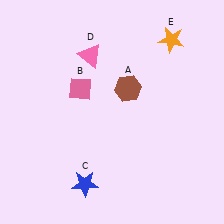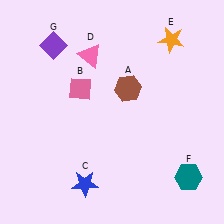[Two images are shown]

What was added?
A teal hexagon (F), a purple diamond (G) were added in Image 2.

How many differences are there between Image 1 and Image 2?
There are 2 differences between the two images.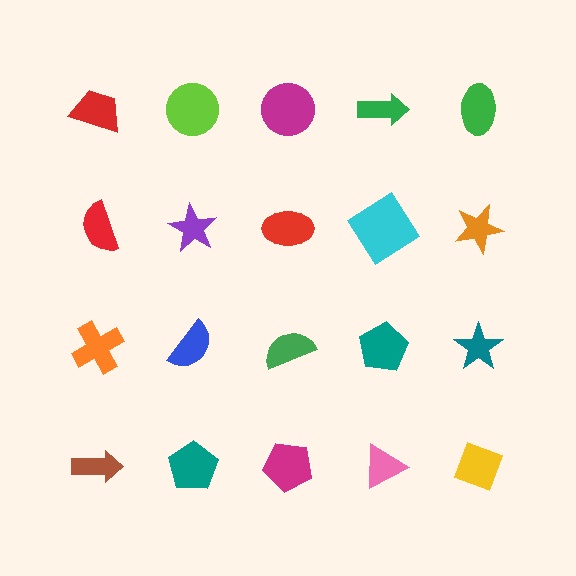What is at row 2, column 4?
A cyan diamond.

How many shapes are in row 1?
5 shapes.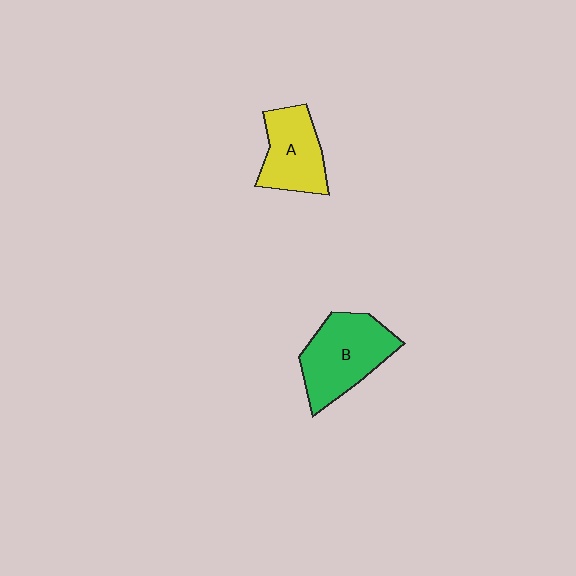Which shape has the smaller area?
Shape A (yellow).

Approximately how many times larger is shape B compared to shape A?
Approximately 1.3 times.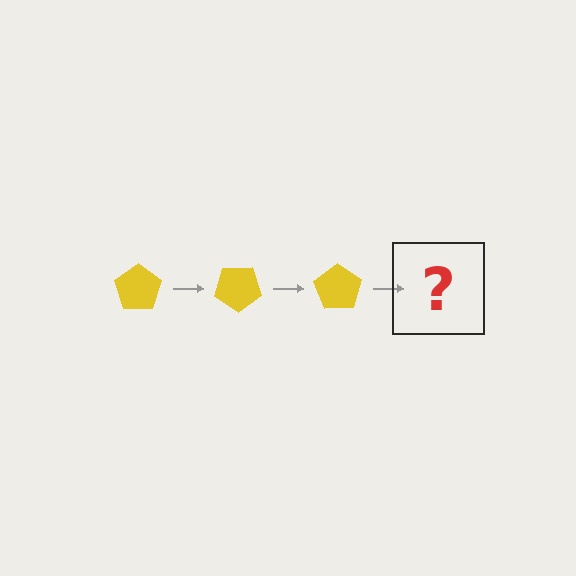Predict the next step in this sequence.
The next step is a yellow pentagon rotated 105 degrees.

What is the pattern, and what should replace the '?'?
The pattern is that the pentagon rotates 35 degrees each step. The '?' should be a yellow pentagon rotated 105 degrees.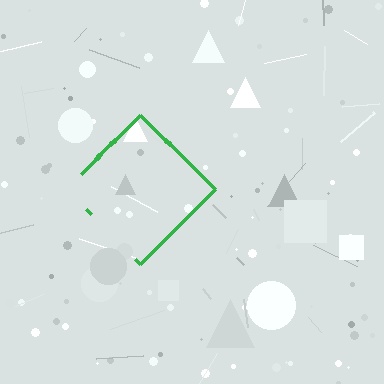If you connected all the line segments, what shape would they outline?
They would outline a diamond.